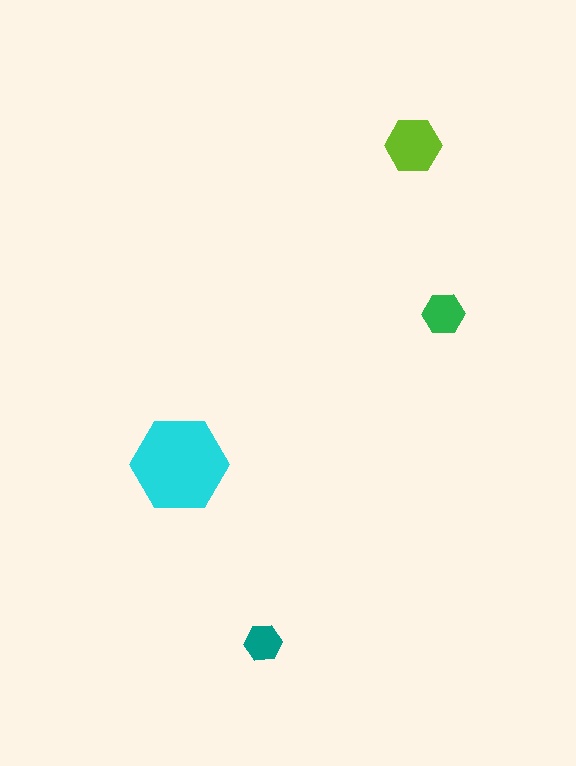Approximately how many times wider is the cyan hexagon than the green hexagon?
About 2.5 times wider.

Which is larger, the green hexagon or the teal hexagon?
The green one.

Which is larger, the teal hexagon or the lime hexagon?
The lime one.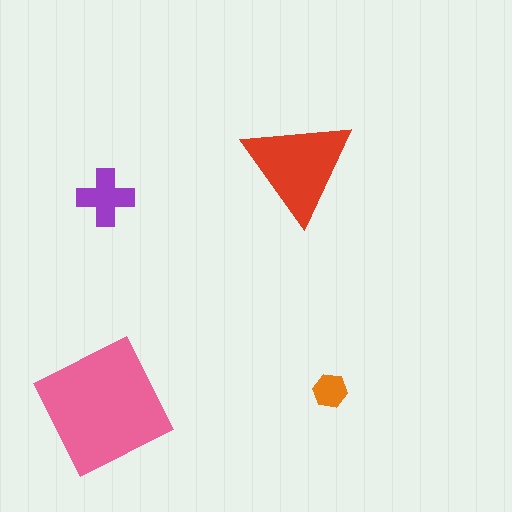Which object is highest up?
The red triangle is topmost.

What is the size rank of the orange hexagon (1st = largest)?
4th.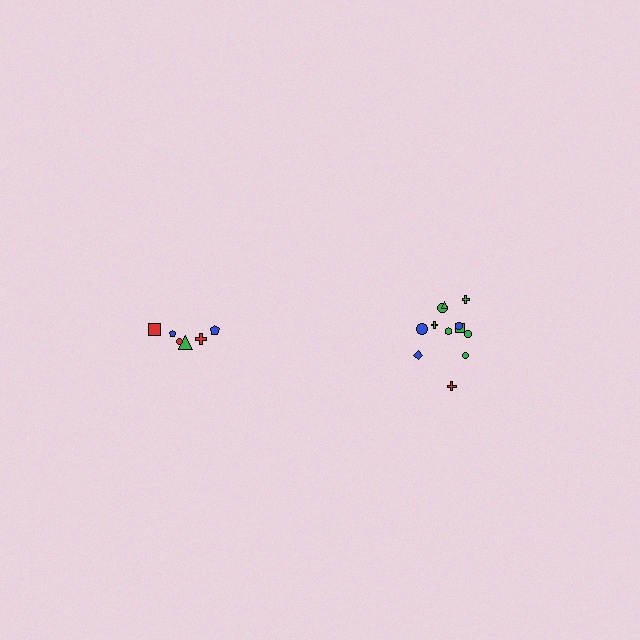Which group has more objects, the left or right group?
The right group.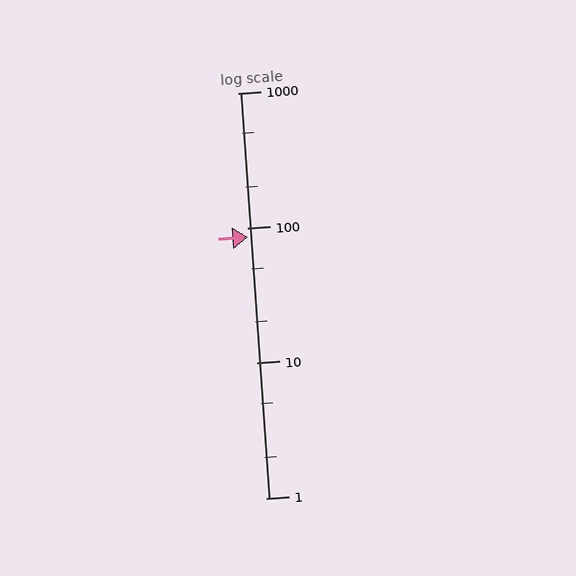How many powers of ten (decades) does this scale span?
The scale spans 3 decades, from 1 to 1000.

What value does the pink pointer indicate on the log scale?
The pointer indicates approximately 85.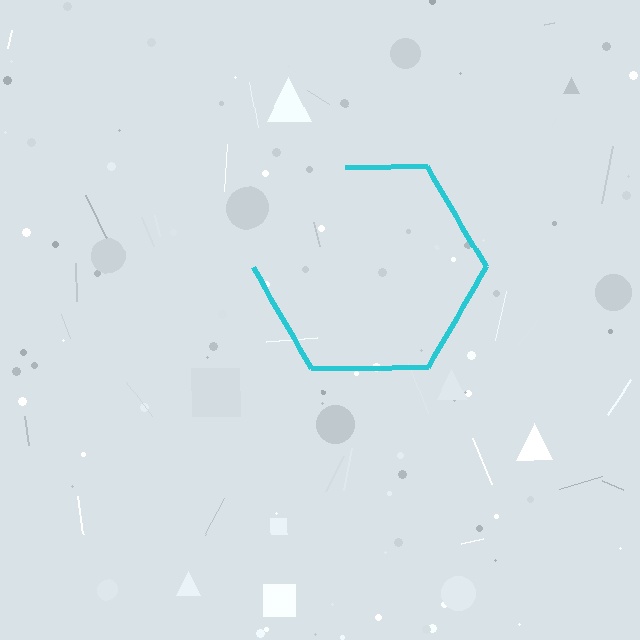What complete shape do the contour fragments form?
The contour fragments form a hexagon.